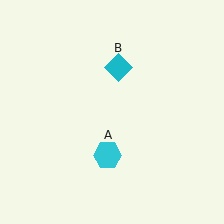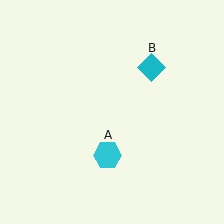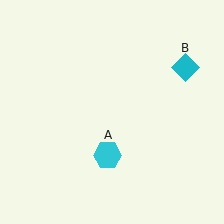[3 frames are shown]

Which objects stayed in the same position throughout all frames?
Cyan hexagon (object A) remained stationary.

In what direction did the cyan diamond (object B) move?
The cyan diamond (object B) moved right.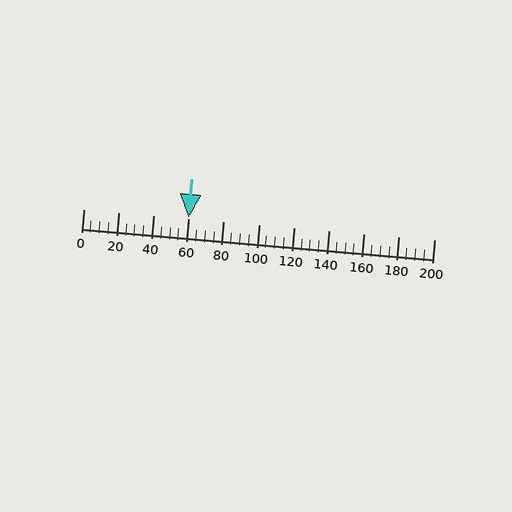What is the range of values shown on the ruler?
The ruler shows values from 0 to 200.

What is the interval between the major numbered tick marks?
The major tick marks are spaced 20 units apart.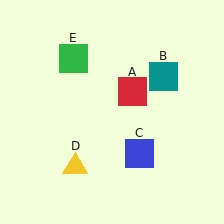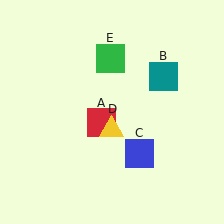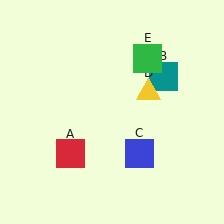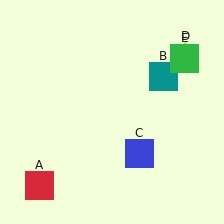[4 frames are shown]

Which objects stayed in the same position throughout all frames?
Teal square (object B) and blue square (object C) remained stationary.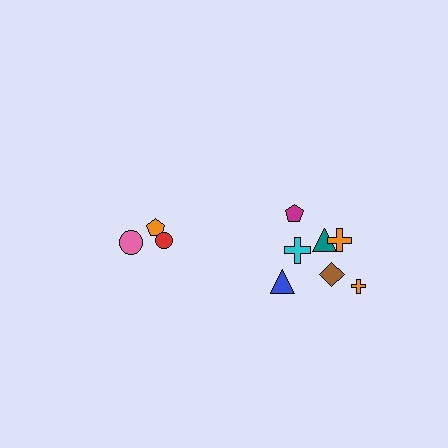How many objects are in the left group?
There are 3 objects.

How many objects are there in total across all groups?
There are 10 objects.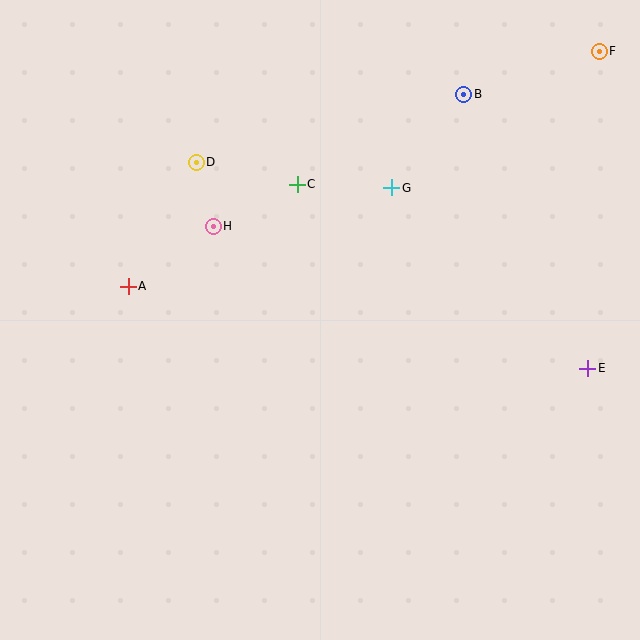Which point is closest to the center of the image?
Point C at (297, 184) is closest to the center.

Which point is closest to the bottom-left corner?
Point A is closest to the bottom-left corner.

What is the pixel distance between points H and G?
The distance between H and G is 183 pixels.